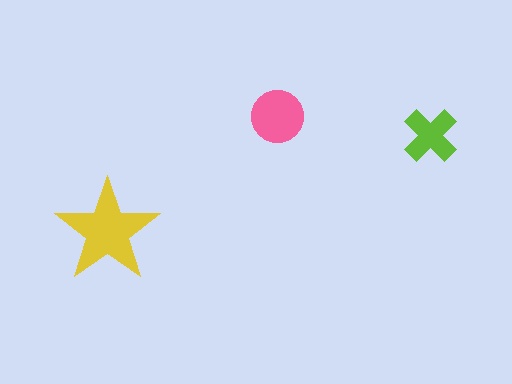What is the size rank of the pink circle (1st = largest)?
2nd.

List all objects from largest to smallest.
The yellow star, the pink circle, the lime cross.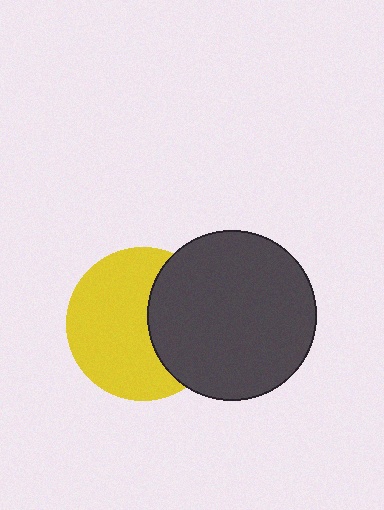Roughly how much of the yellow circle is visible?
About half of it is visible (roughly 63%).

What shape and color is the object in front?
The object in front is a dark gray circle.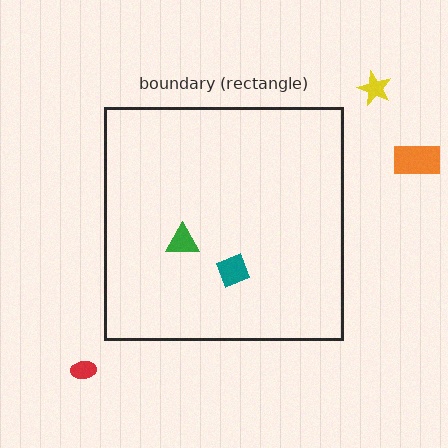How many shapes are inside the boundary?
2 inside, 3 outside.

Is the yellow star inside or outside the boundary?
Outside.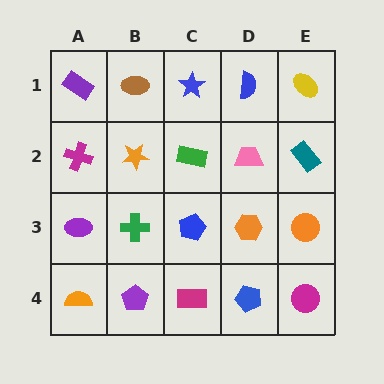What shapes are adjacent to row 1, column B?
An orange star (row 2, column B), a purple rectangle (row 1, column A), a blue star (row 1, column C).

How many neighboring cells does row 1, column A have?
2.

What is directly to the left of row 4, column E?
A blue pentagon.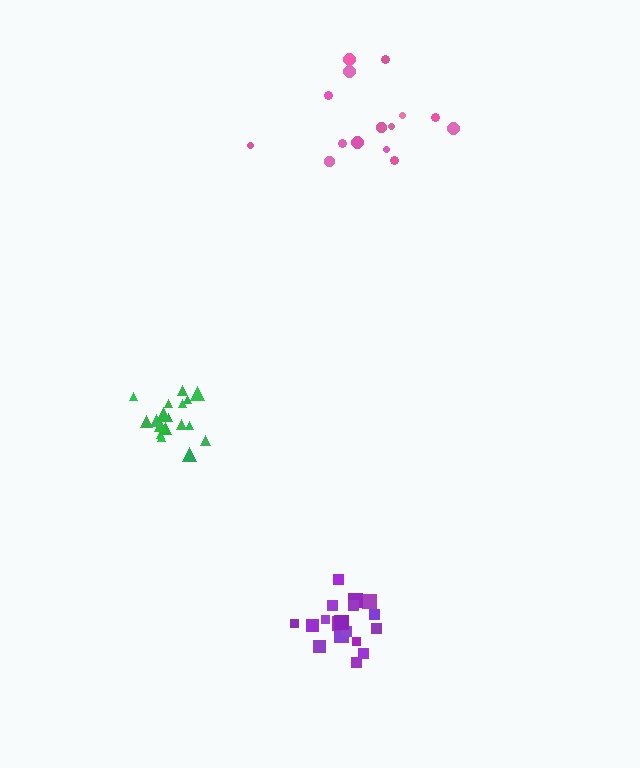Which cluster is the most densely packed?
Purple.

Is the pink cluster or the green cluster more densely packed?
Green.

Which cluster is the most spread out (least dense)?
Pink.